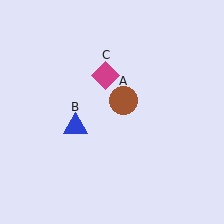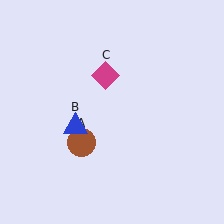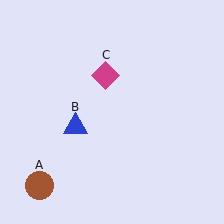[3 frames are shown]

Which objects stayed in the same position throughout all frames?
Blue triangle (object B) and magenta diamond (object C) remained stationary.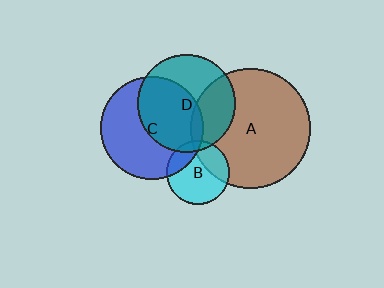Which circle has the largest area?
Circle A (brown).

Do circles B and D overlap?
Yes.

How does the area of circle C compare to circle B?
Approximately 2.7 times.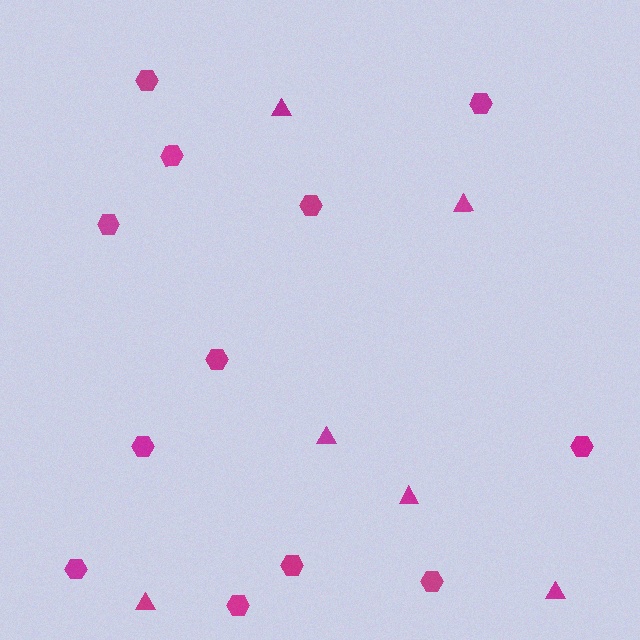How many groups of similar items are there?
There are 2 groups: one group of hexagons (12) and one group of triangles (6).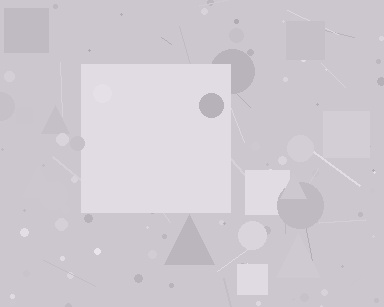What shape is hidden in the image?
A square is hidden in the image.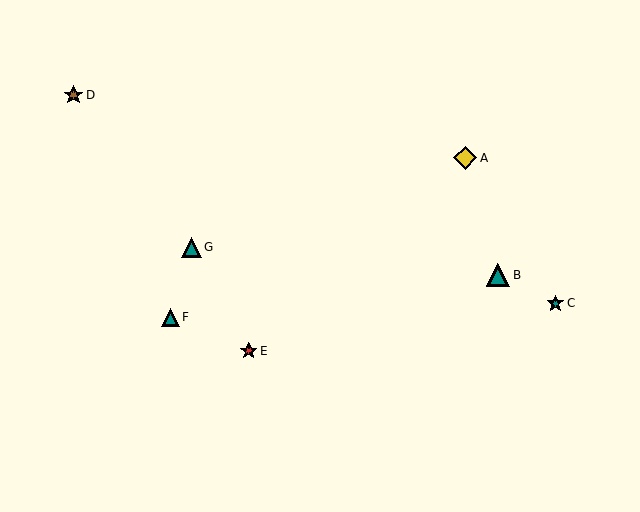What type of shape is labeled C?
Shape C is a teal star.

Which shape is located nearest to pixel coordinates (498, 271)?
The teal triangle (labeled B) at (498, 275) is nearest to that location.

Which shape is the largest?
The teal triangle (labeled B) is the largest.